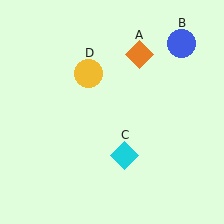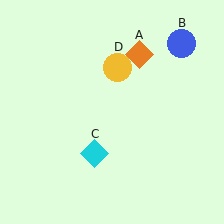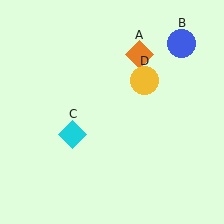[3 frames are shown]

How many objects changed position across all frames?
2 objects changed position: cyan diamond (object C), yellow circle (object D).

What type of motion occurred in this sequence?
The cyan diamond (object C), yellow circle (object D) rotated clockwise around the center of the scene.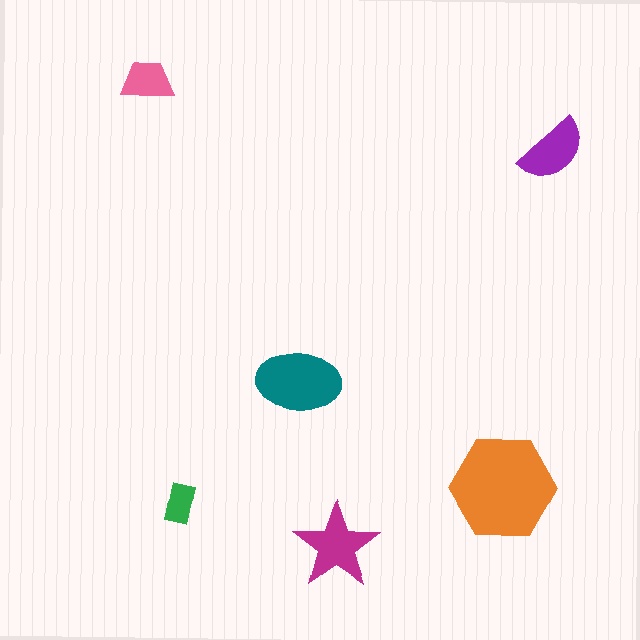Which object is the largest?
The orange hexagon.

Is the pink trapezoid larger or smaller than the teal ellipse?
Smaller.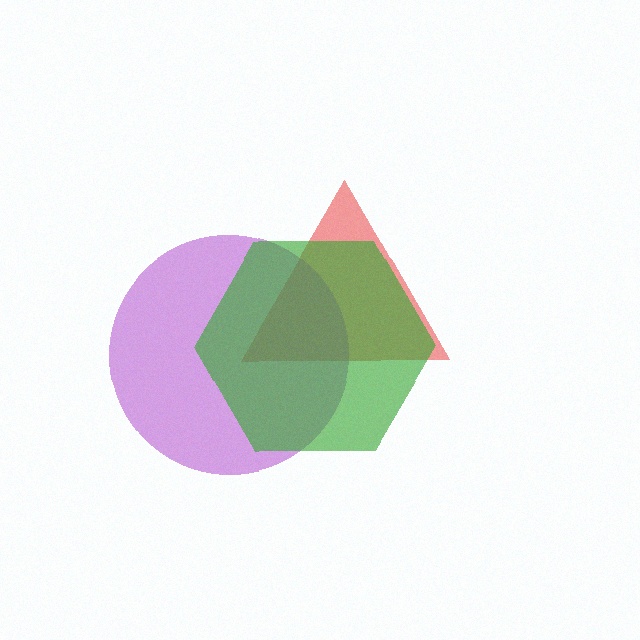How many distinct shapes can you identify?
There are 3 distinct shapes: a red triangle, a purple circle, a green hexagon.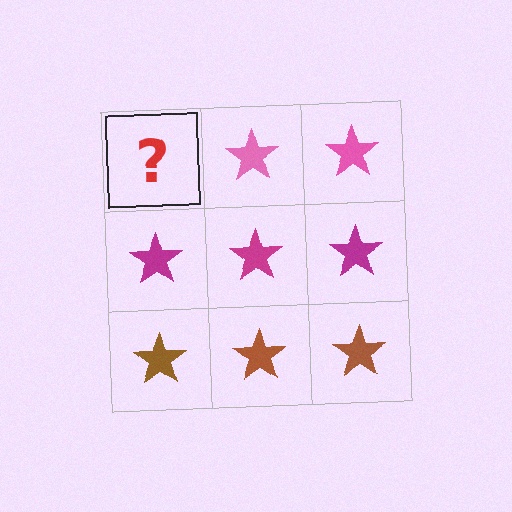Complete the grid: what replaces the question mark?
The question mark should be replaced with a pink star.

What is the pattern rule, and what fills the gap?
The rule is that each row has a consistent color. The gap should be filled with a pink star.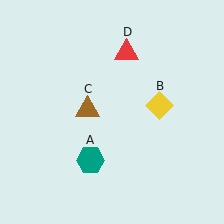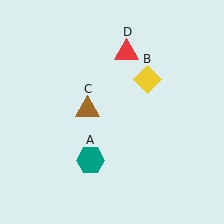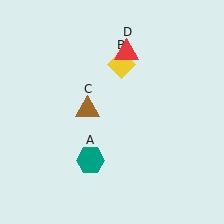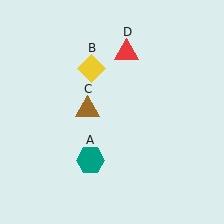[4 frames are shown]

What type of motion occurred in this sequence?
The yellow diamond (object B) rotated counterclockwise around the center of the scene.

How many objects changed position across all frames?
1 object changed position: yellow diamond (object B).